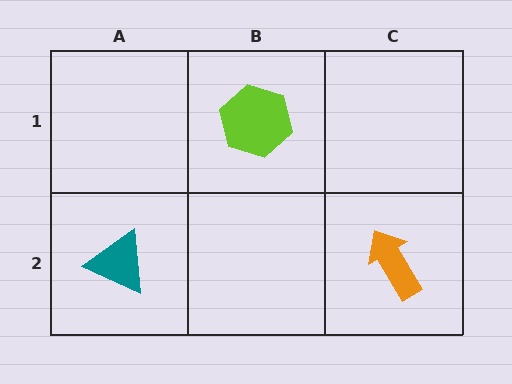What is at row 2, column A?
A teal triangle.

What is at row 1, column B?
A lime hexagon.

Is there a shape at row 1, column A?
No, that cell is empty.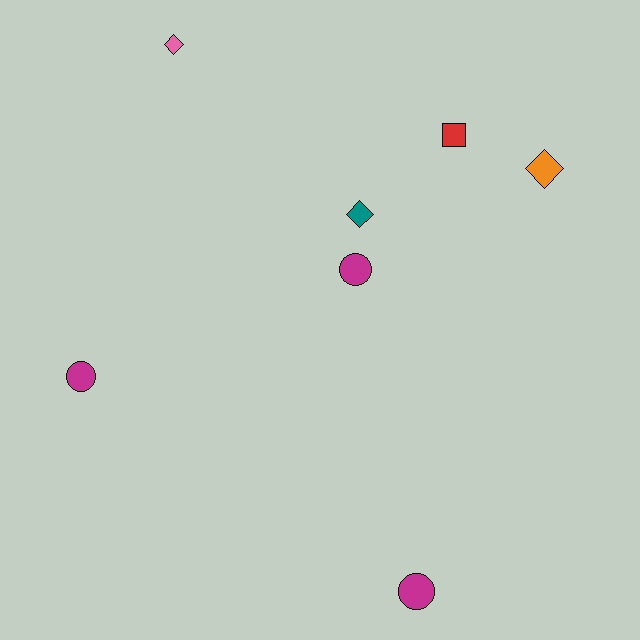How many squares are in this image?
There is 1 square.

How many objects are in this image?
There are 7 objects.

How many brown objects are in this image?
There are no brown objects.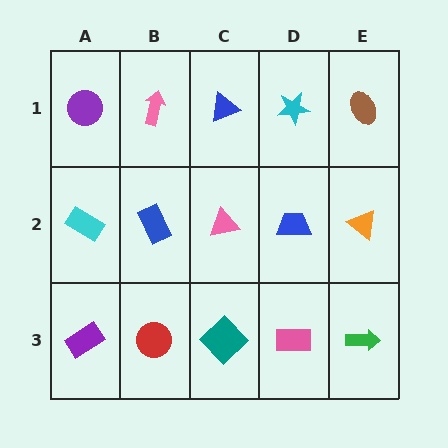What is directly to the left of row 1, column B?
A purple circle.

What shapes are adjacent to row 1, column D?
A blue trapezoid (row 2, column D), a blue triangle (row 1, column C), a brown ellipse (row 1, column E).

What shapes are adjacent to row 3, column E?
An orange triangle (row 2, column E), a pink rectangle (row 3, column D).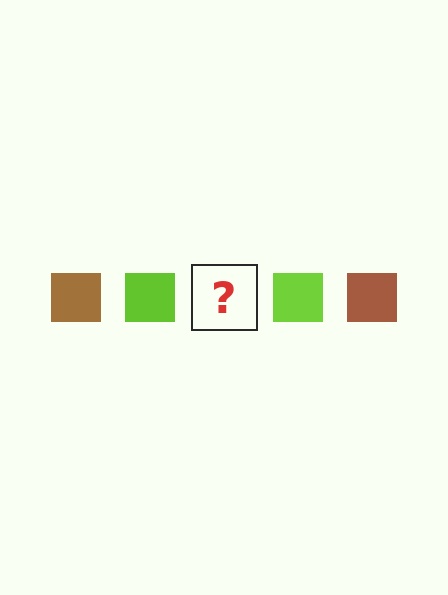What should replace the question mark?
The question mark should be replaced with a brown square.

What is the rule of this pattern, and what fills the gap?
The rule is that the pattern cycles through brown, lime squares. The gap should be filled with a brown square.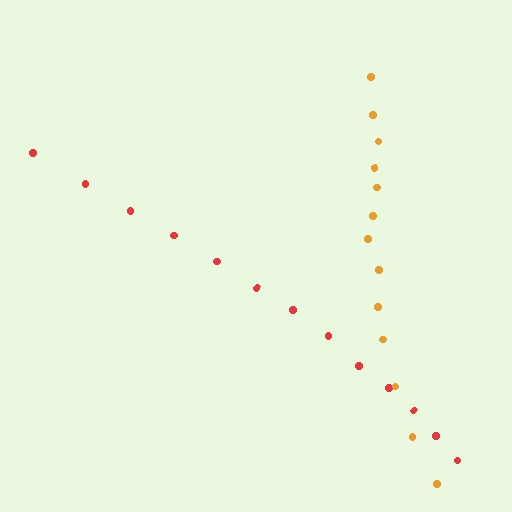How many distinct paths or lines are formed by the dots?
There are 2 distinct paths.